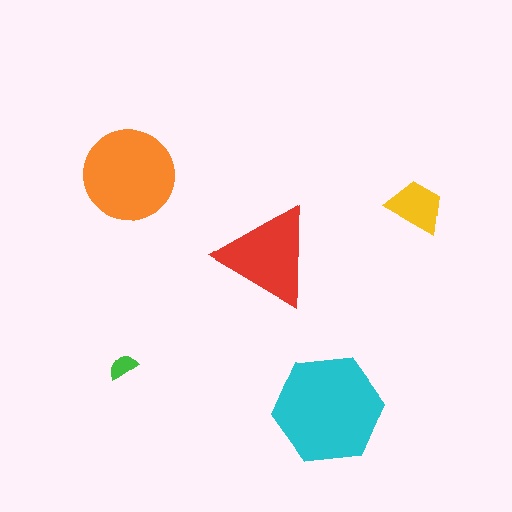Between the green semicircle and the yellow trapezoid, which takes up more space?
The yellow trapezoid.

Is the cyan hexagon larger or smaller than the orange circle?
Larger.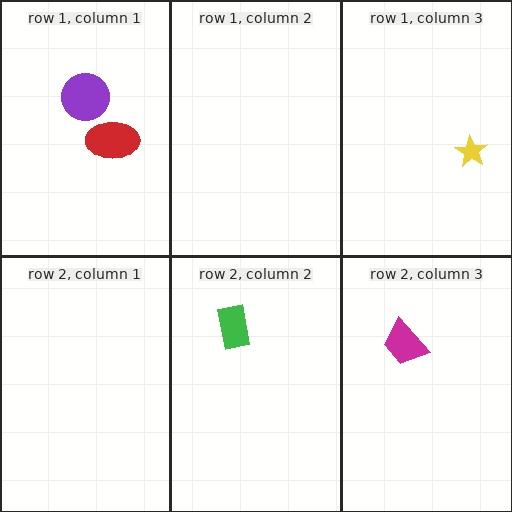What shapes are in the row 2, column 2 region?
The green rectangle.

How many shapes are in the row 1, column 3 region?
1.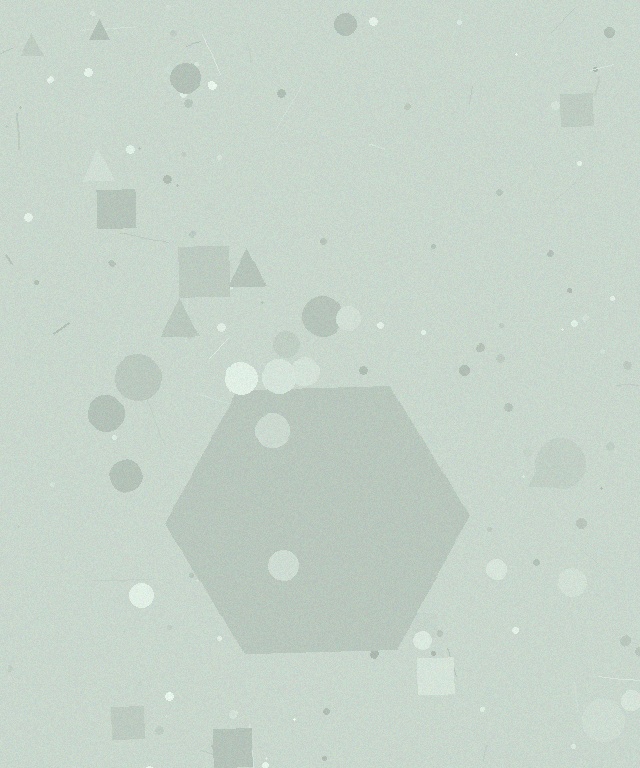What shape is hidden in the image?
A hexagon is hidden in the image.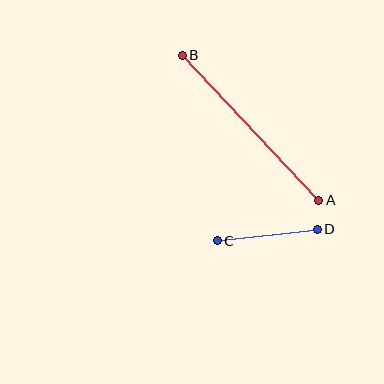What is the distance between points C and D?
The distance is approximately 101 pixels.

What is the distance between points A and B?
The distance is approximately 199 pixels.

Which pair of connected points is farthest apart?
Points A and B are farthest apart.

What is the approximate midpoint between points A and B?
The midpoint is at approximately (251, 128) pixels.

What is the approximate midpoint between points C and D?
The midpoint is at approximately (267, 235) pixels.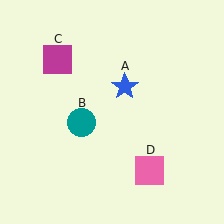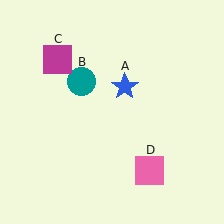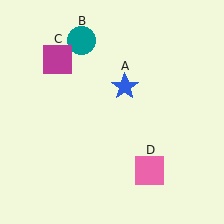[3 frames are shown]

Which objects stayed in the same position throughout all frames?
Blue star (object A) and magenta square (object C) and pink square (object D) remained stationary.